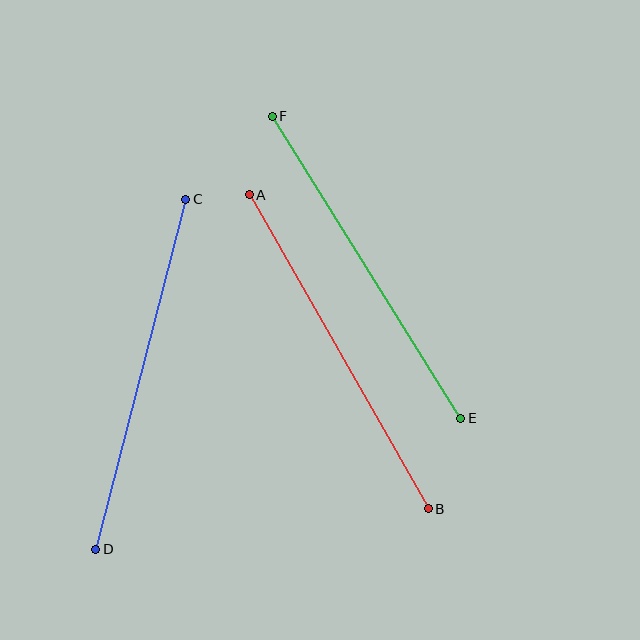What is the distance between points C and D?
The distance is approximately 361 pixels.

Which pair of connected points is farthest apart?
Points A and B are farthest apart.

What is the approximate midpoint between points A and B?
The midpoint is at approximately (339, 352) pixels.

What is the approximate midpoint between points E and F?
The midpoint is at approximately (367, 267) pixels.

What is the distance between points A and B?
The distance is approximately 361 pixels.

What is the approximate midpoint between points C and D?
The midpoint is at approximately (141, 374) pixels.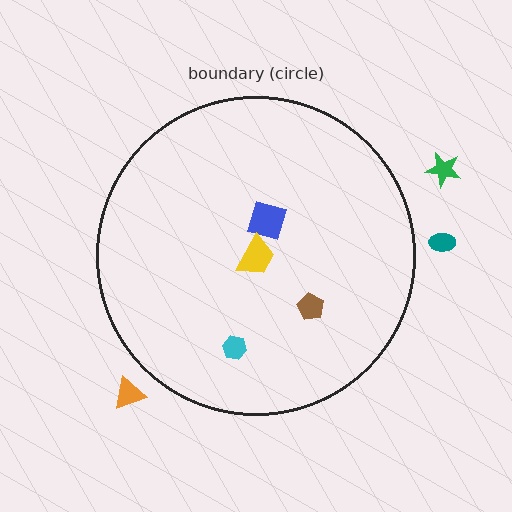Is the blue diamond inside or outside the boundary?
Inside.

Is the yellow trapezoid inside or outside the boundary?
Inside.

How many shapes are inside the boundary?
4 inside, 3 outside.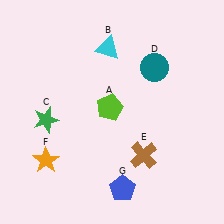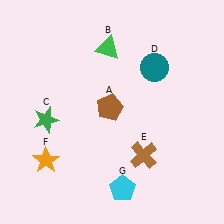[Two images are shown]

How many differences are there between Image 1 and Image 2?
There are 3 differences between the two images.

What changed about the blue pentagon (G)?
In Image 1, G is blue. In Image 2, it changed to cyan.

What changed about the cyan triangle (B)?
In Image 1, B is cyan. In Image 2, it changed to green.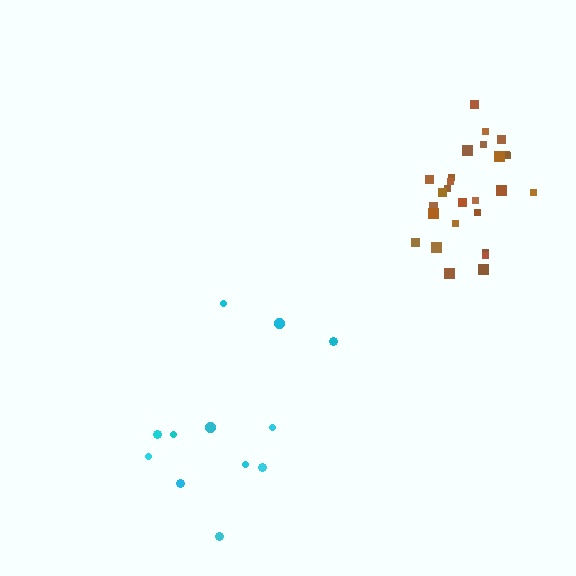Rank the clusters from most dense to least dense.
brown, cyan.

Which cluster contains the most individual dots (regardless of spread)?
Brown (27).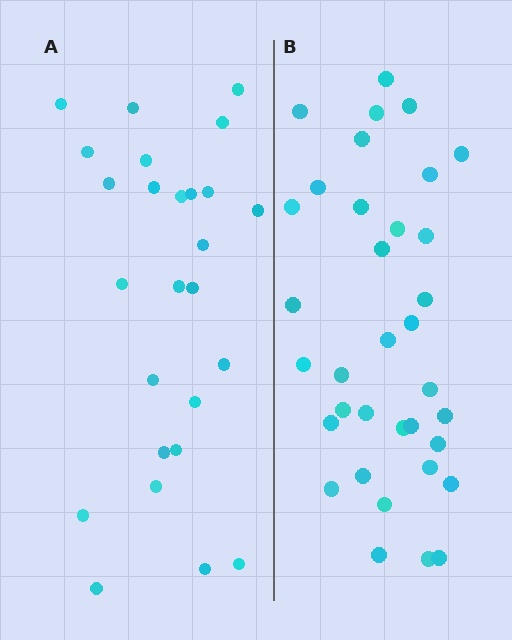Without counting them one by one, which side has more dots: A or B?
Region B (the right region) has more dots.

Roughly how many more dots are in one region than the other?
Region B has roughly 8 or so more dots than region A.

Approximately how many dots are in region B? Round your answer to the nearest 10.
About 40 dots. (The exact count is 35, which rounds to 40.)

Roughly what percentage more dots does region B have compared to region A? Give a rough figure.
About 35% more.